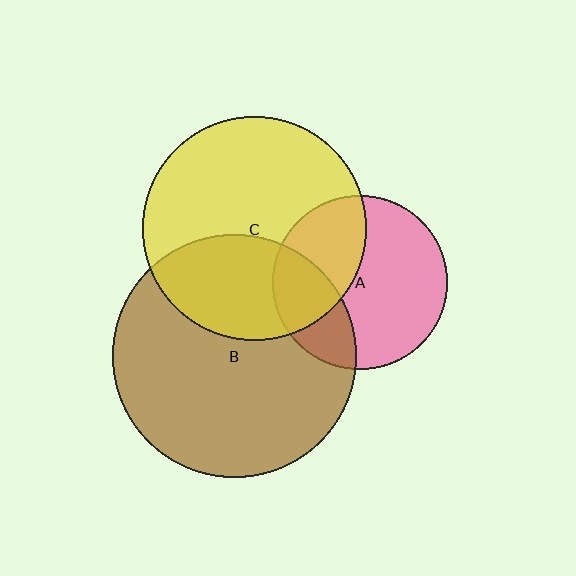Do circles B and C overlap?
Yes.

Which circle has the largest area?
Circle B (brown).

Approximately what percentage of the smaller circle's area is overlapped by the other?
Approximately 35%.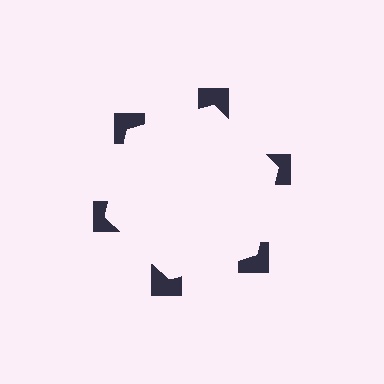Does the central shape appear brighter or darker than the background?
It typically appears slightly brighter than the background, even though no actual brightness change is drawn.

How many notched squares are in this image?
There are 6 — one at each vertex of the illusory hexagon.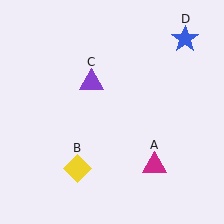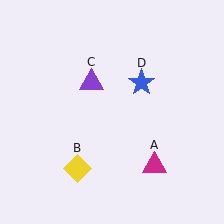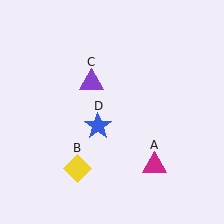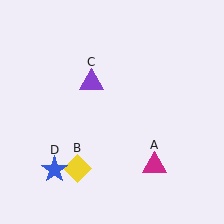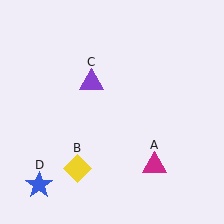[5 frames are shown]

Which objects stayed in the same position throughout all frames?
Magenta triangle (object A) and yellow diamond (object B) and purple triangle (object C) remained stationary.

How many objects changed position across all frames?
1 object changed position: blue star (object D).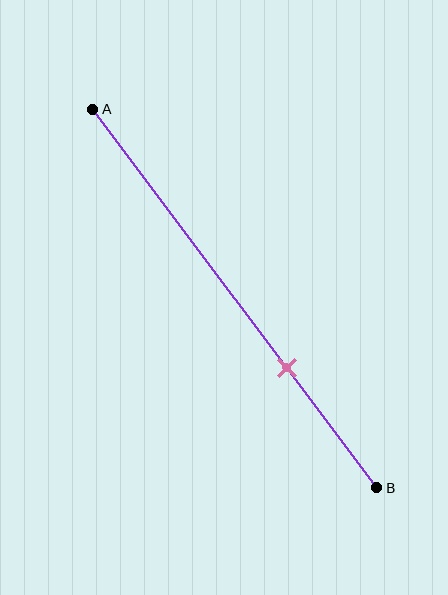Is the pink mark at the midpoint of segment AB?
No, the mark is at about 70% from A, not at the 50% midpoint.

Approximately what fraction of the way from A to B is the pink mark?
The pink mark is approximately 70% of the way from A to B.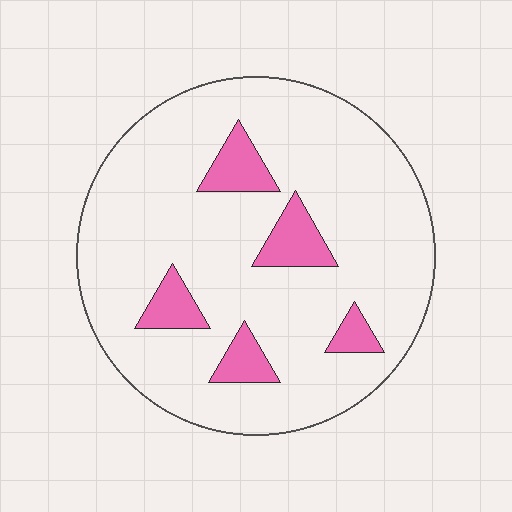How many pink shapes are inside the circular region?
5.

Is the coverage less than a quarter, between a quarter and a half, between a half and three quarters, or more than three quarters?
Less than a quarter.